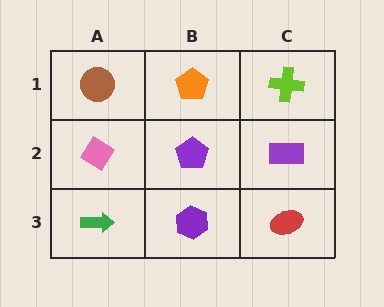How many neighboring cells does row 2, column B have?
4.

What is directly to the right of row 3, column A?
A purple hexagon.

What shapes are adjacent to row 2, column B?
An orange pentagon (row 1, column B), a purple hexagon (row 3, column B), a pink diamond (row 2, column A), a purple rectangle (row 2, column C).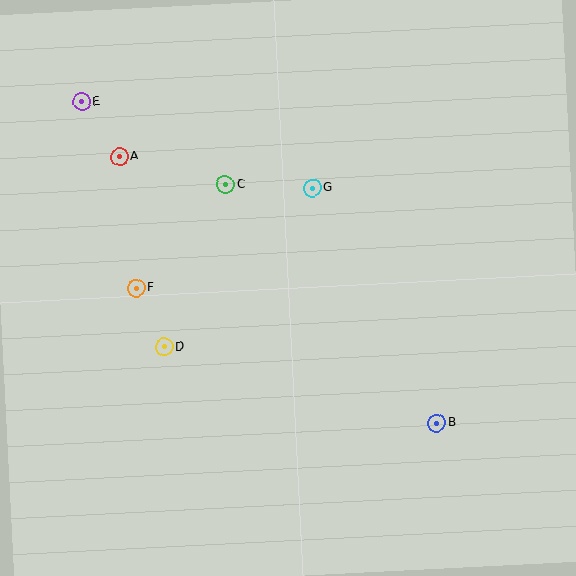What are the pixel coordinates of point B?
Point B is at (437, 423).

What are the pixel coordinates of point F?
Point F is at (136, 288).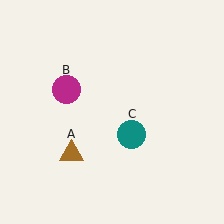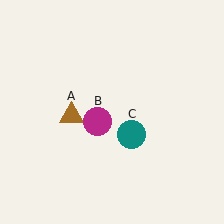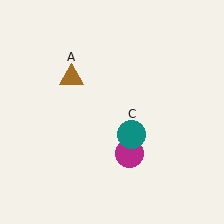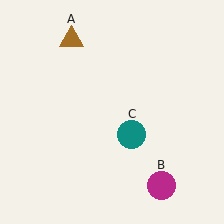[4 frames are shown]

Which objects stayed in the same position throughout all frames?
Teal circle (object C) remained stationary.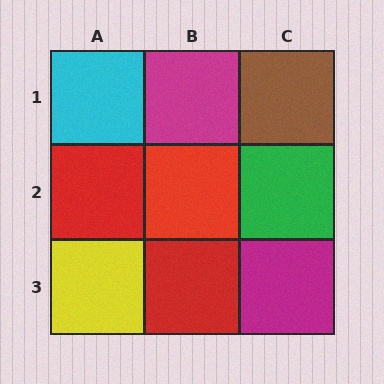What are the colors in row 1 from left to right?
Cyan, magenta, brown.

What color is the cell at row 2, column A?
Red.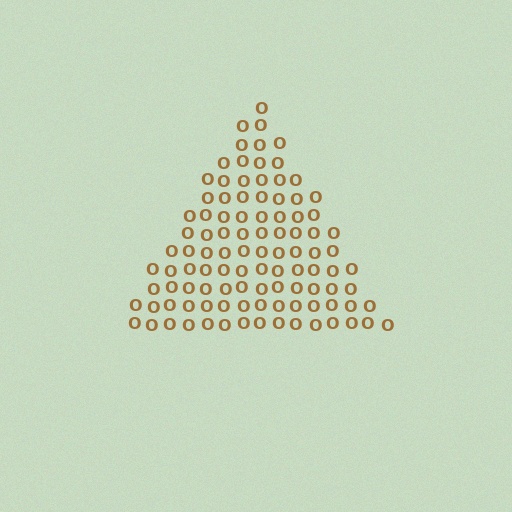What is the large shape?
The large shape is a triangle.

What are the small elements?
The small elements are letter O's.